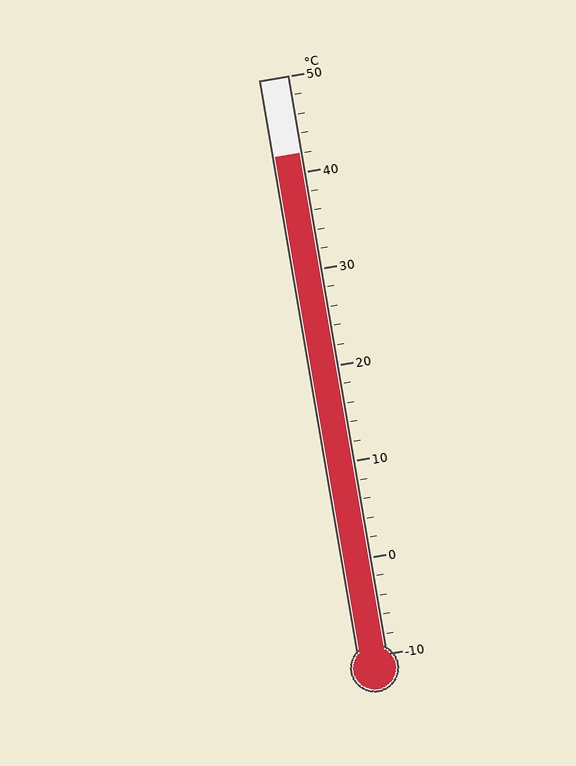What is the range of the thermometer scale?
The thermometer scale ranges from -10°C to 50°C.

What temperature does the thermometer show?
The thermometer shows approximately 42°C.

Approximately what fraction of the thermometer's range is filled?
The thermometer is filled to approximately 85% of its range.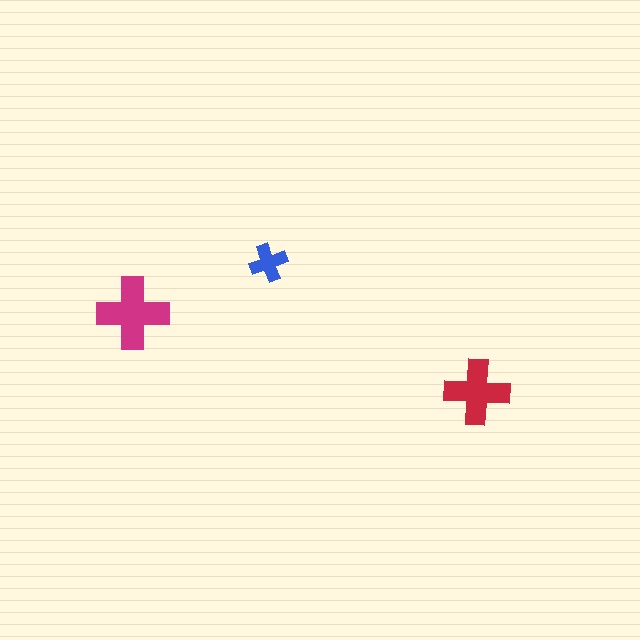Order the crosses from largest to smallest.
the magenta one, the red one, the blue one.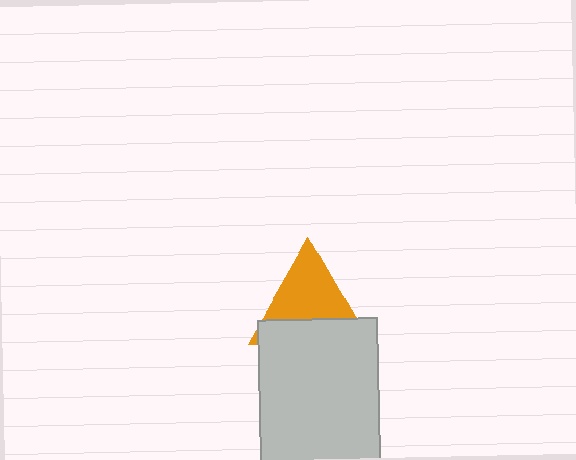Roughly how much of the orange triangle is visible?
About half of it is visible (roughly 61%).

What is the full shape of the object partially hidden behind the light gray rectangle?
The partially hidden object is an orange triangle.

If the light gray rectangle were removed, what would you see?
You would see the complete orange triangle.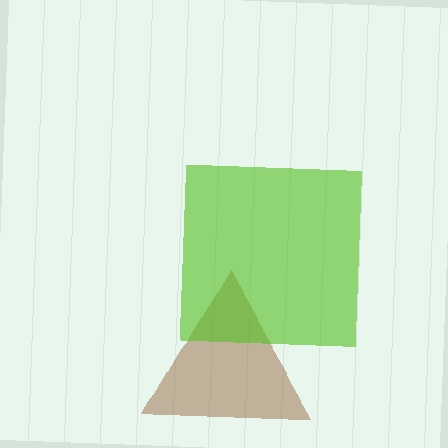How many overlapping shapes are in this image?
There are 2 overlapping shapes in the image.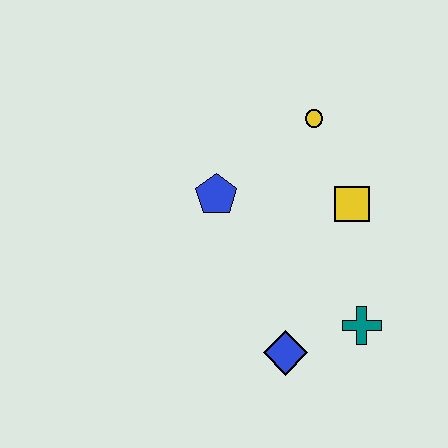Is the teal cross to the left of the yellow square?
No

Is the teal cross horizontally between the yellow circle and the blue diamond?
No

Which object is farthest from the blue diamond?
The yellow circle is farthest from the blue diamond.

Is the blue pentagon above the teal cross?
Yes